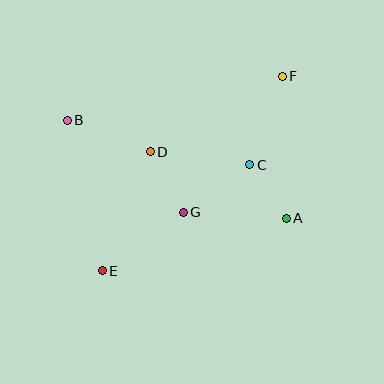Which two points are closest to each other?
Points A and C are closest to each other.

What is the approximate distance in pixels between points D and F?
The distance between D and F is approximately 152 pixels.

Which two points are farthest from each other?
Points E and F are farthest from each other.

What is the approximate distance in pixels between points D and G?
The distance between D and G is approximately 69 pixels.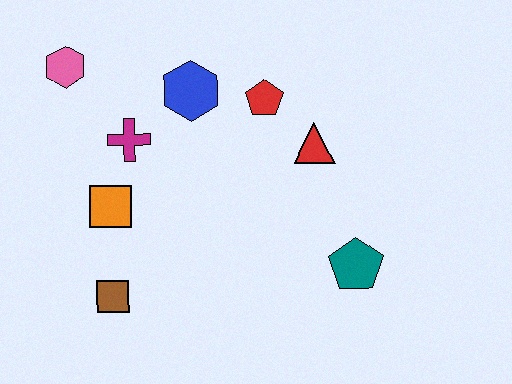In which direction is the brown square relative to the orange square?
The brown square is below the orange square.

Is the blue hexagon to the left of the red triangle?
Yes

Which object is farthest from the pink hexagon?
The teal pentagon is farthest from the pink hexagon.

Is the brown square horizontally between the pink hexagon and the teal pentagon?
Yes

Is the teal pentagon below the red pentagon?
Yes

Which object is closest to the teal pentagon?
The red triangle is closest to the teal pentagon.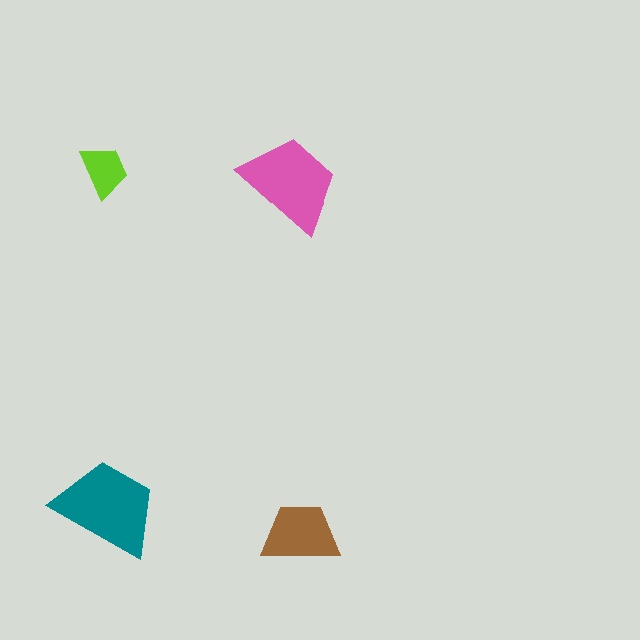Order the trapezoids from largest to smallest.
the teal one, the pink one, the brown one, the lime one.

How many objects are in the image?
There are 4 objects in the image.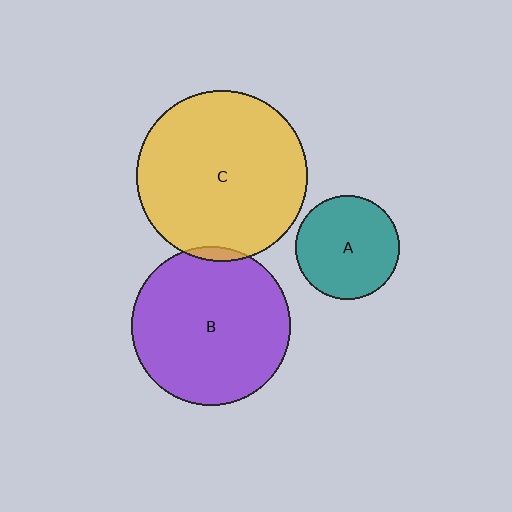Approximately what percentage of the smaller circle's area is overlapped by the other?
Approximately 5%.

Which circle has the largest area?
Circle C (yellow).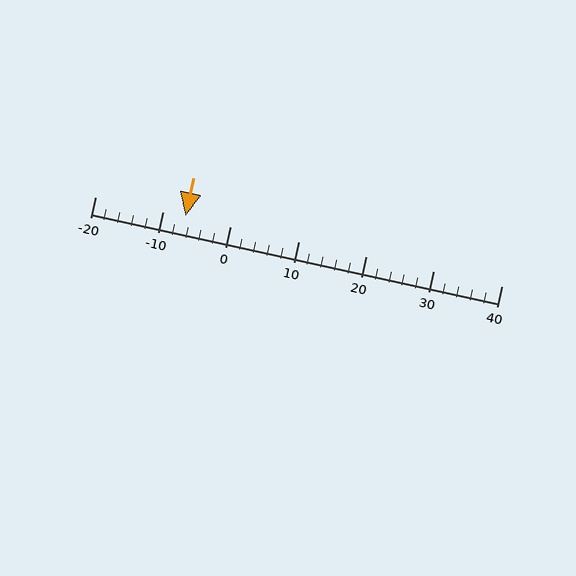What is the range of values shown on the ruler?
The ruler shows values from -20 to 40.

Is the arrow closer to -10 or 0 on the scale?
The arrow is closer to -10.